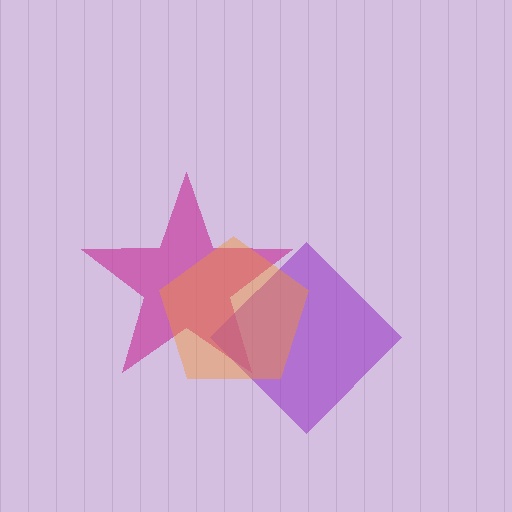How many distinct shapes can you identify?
There are 3 distinct shapes: a magenta star, a purple diamond, an orange pentagon.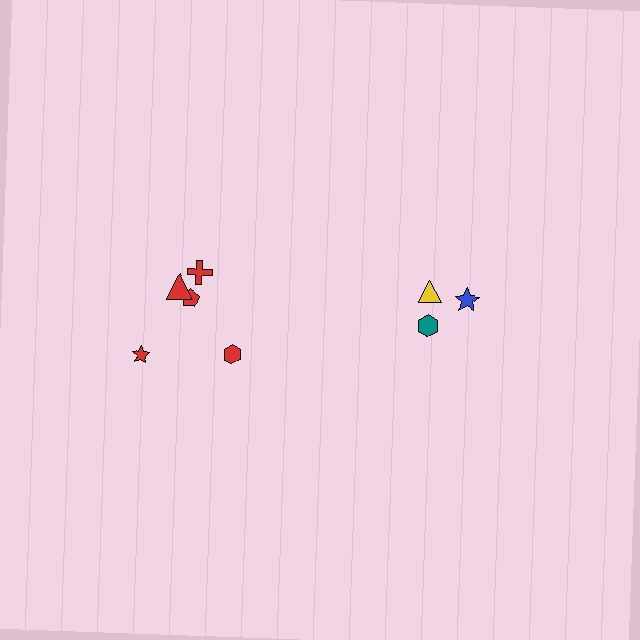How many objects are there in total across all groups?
There are 8 objects.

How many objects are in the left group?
There are 5 objects.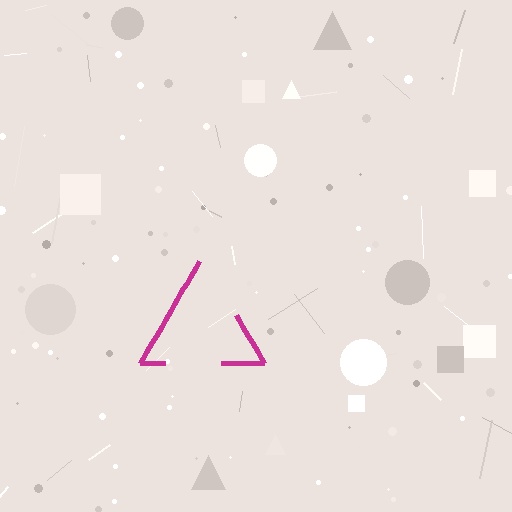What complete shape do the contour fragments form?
The contour fragments form a triangle.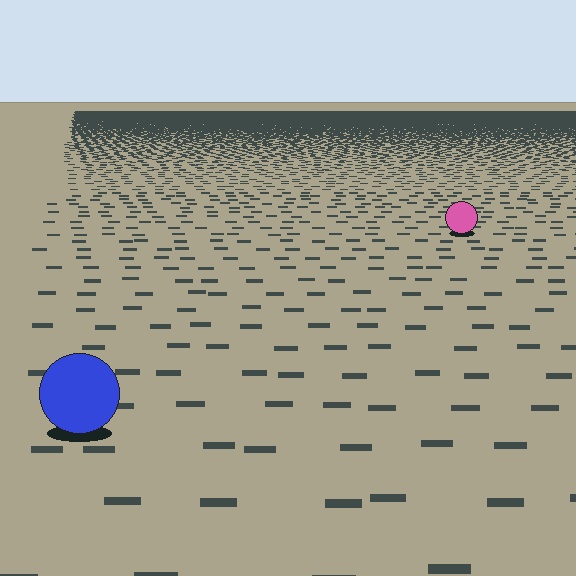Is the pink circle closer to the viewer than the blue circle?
No. The blue circle is closer — you can tell from the texture gradient: the ground texture is coarser near it.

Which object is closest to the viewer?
The blue circle is closest. The texture marks near it are larger and more spread out.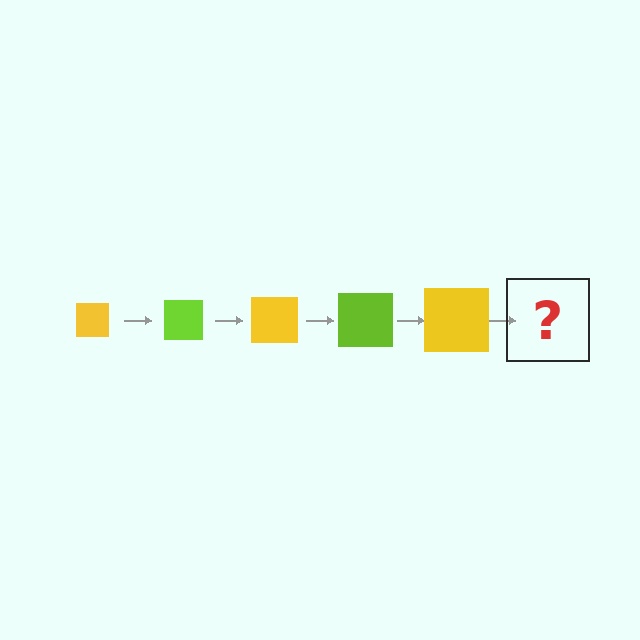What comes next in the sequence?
The next element should be a lime square, larger than the previous one.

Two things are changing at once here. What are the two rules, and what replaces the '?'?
The two rules are that the square grows larger each step and the color cycles through yellow and lime. The '?' should be a lime square, larger than the previous one.